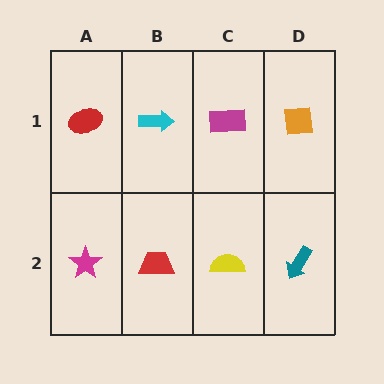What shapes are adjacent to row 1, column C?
A yellow semicircle (row 2, column C), a cyan arrow (row 1, column B), an orange square (row 1, column D).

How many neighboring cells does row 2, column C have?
3.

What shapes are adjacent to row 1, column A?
A magenta star (row 2, column A), a cyan arrow (row 1, column B).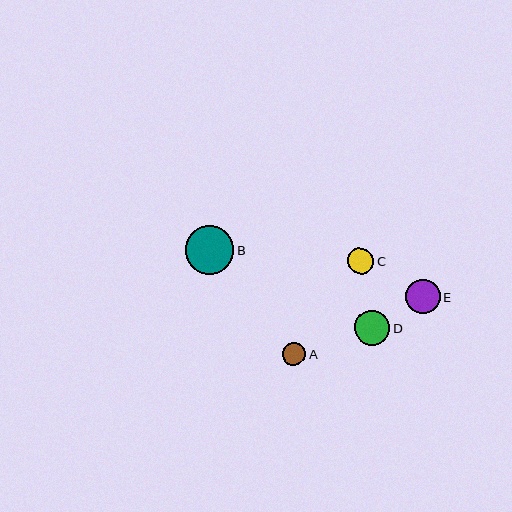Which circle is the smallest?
Circle A is the smallest with a size of approximately 23 pixels.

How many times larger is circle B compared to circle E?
Circle B is approximately 1.4 times the size of circle E.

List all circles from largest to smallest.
From largest to smallest: B, D, E, C, A.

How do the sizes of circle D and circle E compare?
Circle D and circle E are approximately the same size.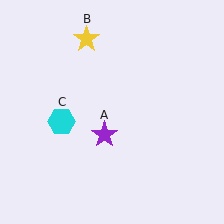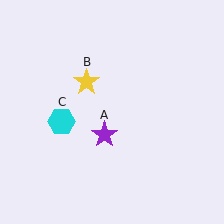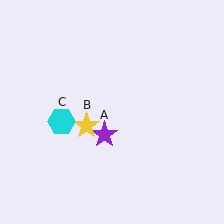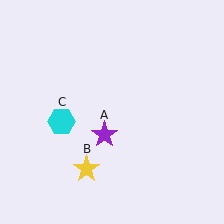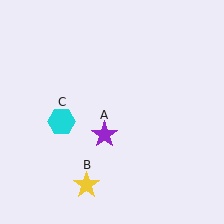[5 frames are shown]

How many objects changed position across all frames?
1 object changed position: yellow star (object B).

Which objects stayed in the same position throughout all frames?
Purple star (object A) and cyan hexagon (object C) remained stationary.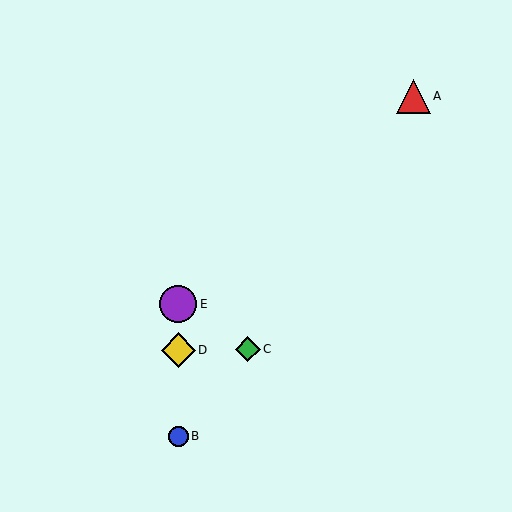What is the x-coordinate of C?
Object C is at x≈248.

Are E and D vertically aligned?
Yes, both are at x≈178.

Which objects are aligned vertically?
Objects B, D, E are aligned vertically.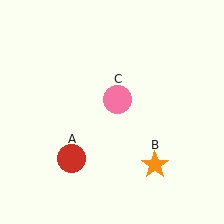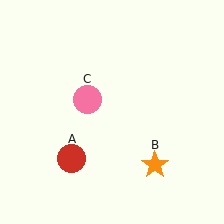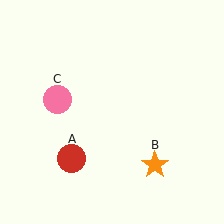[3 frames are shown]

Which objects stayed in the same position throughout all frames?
Red circle (object A) and orange star (object B) remained stationary.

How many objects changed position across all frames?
1 object changed position: pink circle (object C).